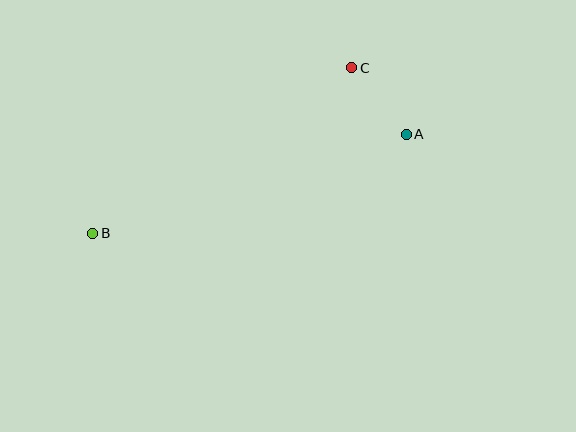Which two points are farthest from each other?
Points A and B are farthest from each other.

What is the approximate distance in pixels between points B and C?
The distance between B and C is approximately 307 pixels.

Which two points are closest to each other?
Points A and C are closest to each other.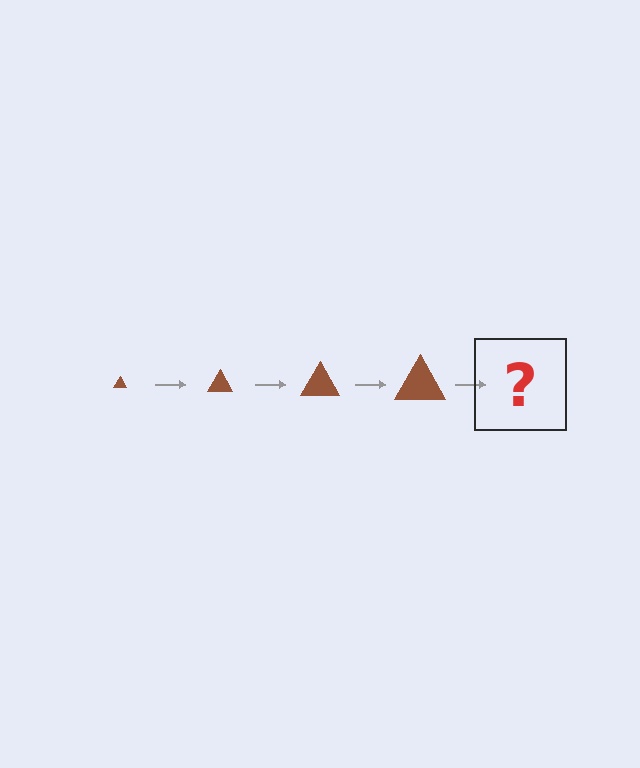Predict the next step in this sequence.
The next step is a brown triangle, larger than the previous one.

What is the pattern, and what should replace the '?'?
The pattern is that the triangle gets progressively larger each step. The '?' should be a brown triangle, larger than the previous one.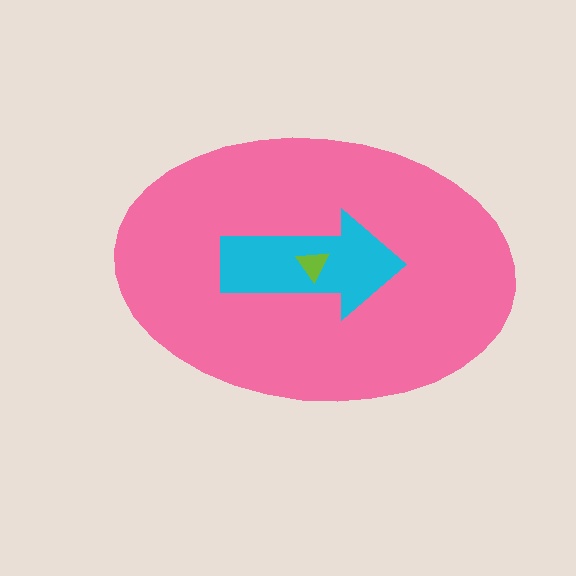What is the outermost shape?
The pink ellipse.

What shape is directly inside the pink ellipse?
The cyan arrow.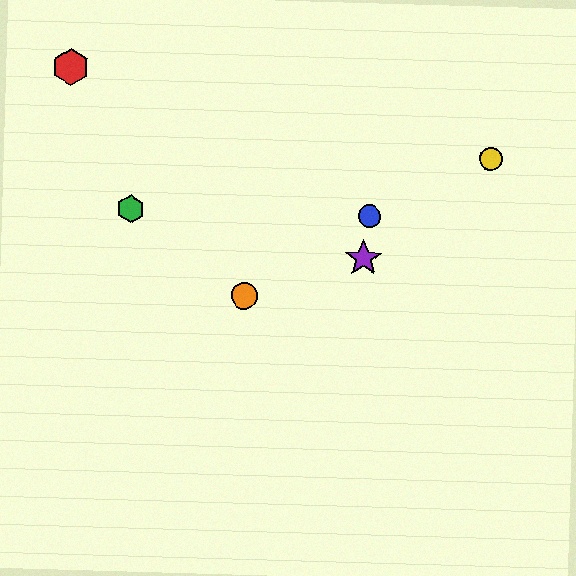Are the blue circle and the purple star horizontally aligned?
No, the blue circle is at y≈216 and the purple star is at y≈258.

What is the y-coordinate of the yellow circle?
The yellow circle is at y≈159.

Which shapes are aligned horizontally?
The blue circle, the green hexagon are aligned horizontally.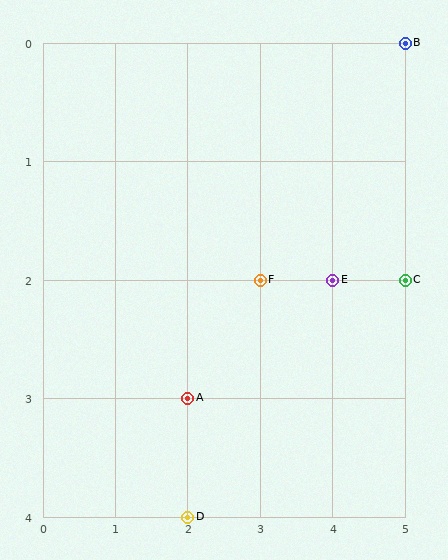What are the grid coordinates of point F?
Point F is at grid coordinates (3, 2).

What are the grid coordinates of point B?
Point B is at grid coordinates (5, 0).